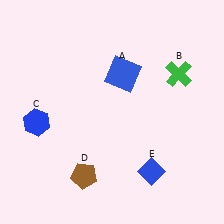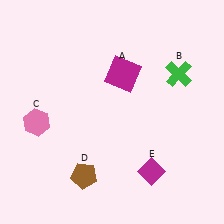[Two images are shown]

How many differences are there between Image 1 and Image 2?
There are 3 differences between the two images.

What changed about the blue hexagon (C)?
In Image 1, C is blue. In Image 2, it changed to pink.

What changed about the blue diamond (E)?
In Image 1, E is blue. In Image 2, it changed to magenta.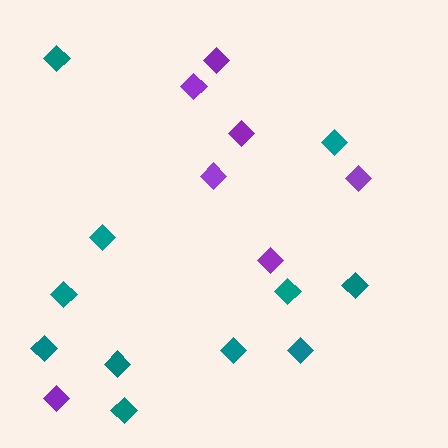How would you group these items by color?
There are 2 groups: one group of purple diamonds (7) and one group of teal diamonds (11).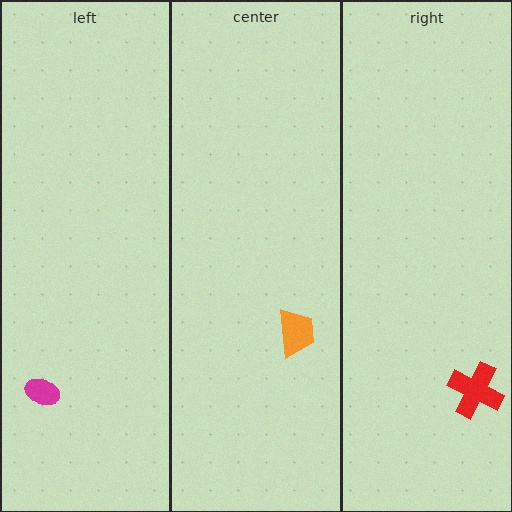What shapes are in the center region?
The orange trapezoid.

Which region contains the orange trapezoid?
The center region.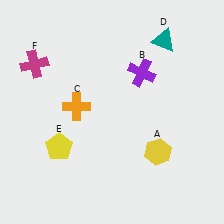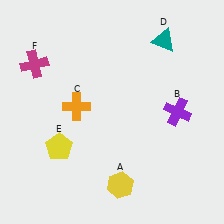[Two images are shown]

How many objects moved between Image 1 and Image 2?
2 objects moved between the two images.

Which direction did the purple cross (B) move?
The purple cross (B) moved down.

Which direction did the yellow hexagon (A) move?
The yellow hexagon (A) moved left.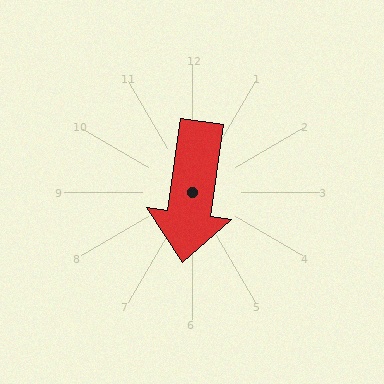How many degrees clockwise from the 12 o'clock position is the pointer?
Approximately 188 degrees.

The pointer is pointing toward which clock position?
Roughly 6 o'clock.